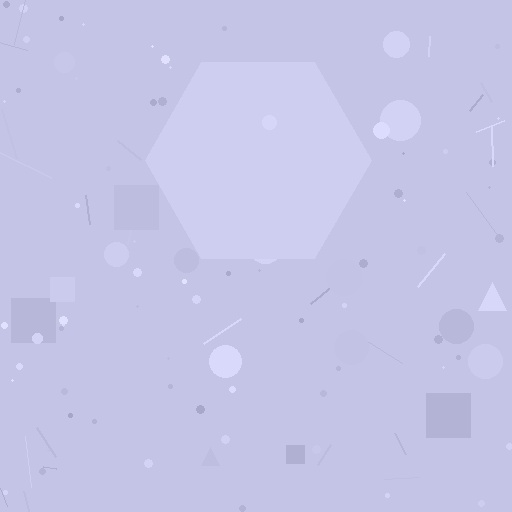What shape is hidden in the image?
A hexagon is hidden in the image.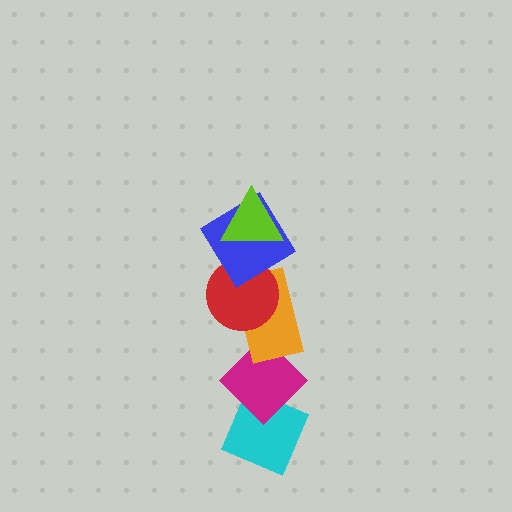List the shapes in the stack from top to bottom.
From top to bottom: the lime triangle, the blue diamond, the red circle, the orange rectangle, the magenta diamond, the cyan diamond.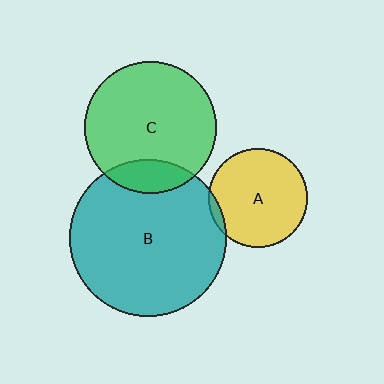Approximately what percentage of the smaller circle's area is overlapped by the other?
Approximately 5%.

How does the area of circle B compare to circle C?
Approximately 1.4 times.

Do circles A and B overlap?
Yes.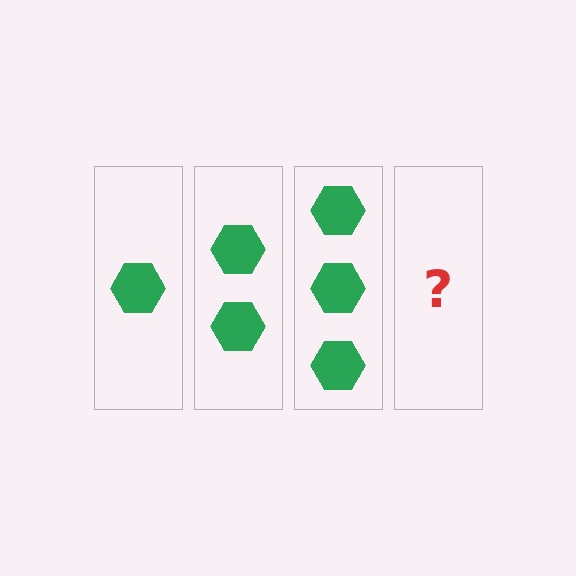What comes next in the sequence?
The next element should be 4 hexagons.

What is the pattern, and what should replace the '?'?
The pattern is that each step adds one more hexagon. The '?' should be 4 hexagons.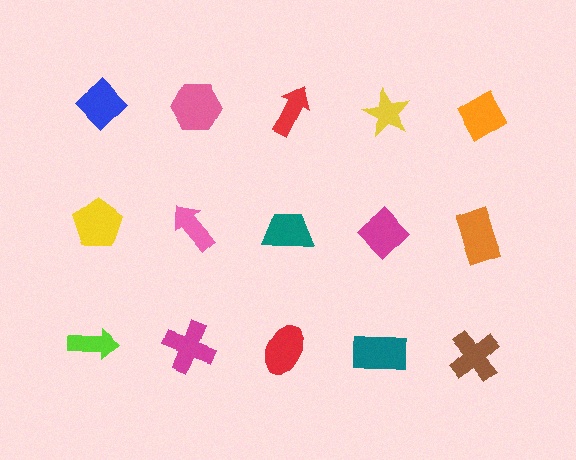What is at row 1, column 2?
A pink hexagon.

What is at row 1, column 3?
A red arrow.